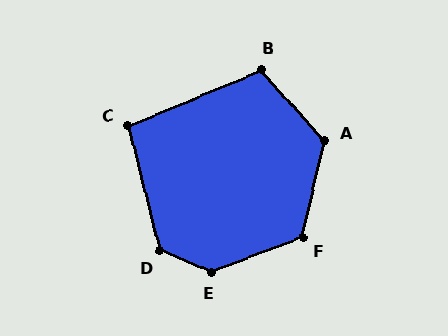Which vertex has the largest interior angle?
E, at approximately 137 degrees.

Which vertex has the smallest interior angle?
C, at approximately 99 degrees.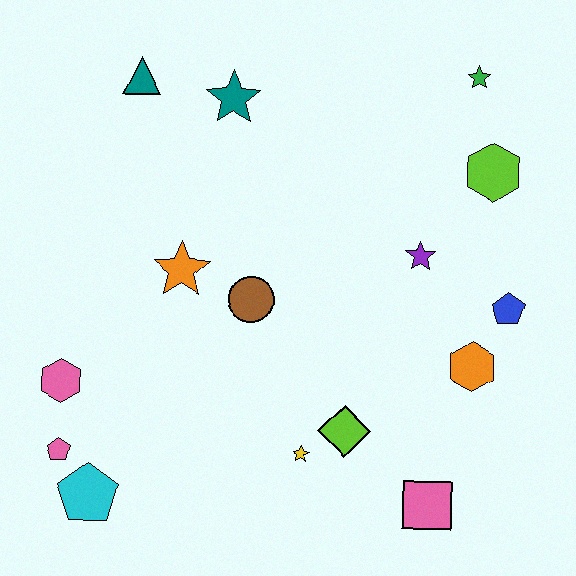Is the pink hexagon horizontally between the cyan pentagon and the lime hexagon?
No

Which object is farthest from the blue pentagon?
The pink pentagon is farthest from the blue pentagon.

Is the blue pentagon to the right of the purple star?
Yes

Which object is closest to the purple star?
The blue pentagon is closest to the purple star.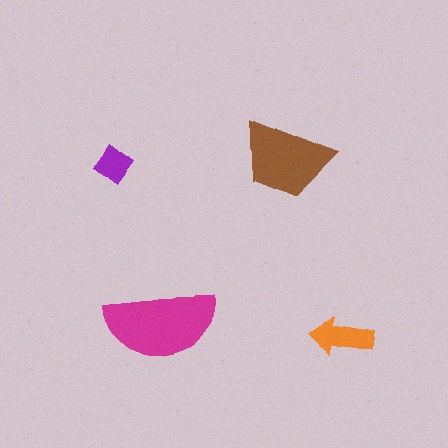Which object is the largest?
The magenta semicircle.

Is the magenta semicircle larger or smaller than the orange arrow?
Larger.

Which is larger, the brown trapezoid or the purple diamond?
The brown trapezoid.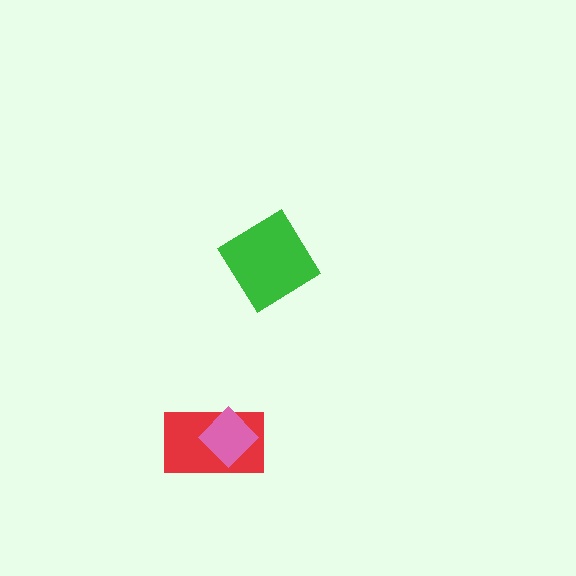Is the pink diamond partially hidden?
No, no other shape covers it.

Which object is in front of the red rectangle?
The pink diamond is in front of the red rectangle.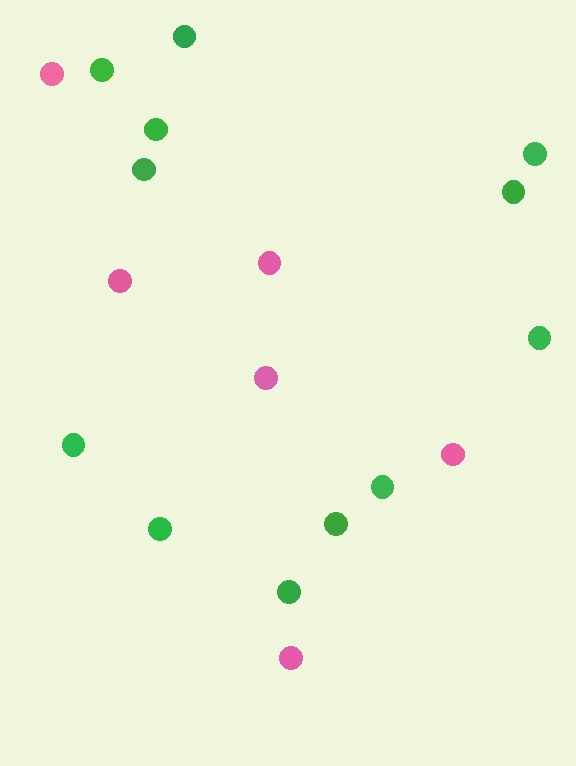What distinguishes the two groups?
There are 2 groups: one group of green circles (12) and one group of pink circles (6).